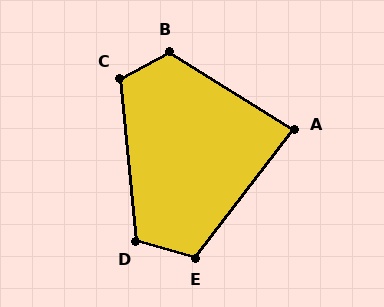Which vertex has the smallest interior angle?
A, at approximately 85 degrees.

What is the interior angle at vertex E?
Approximately 112 degrees (obtuse).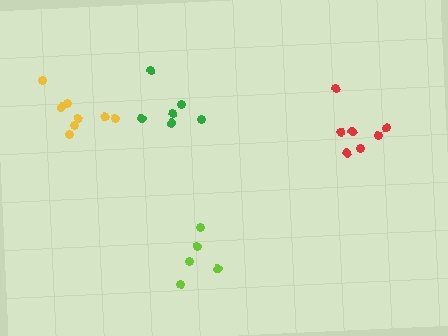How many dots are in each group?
Group 1: 5 dots, Group 2: 6 dots, Group 3: 8 dots, Group 4: 7 dots (26 total).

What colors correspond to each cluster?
The clusters are colored: lime, green, yellow, red.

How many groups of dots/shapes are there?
There are 4 groups.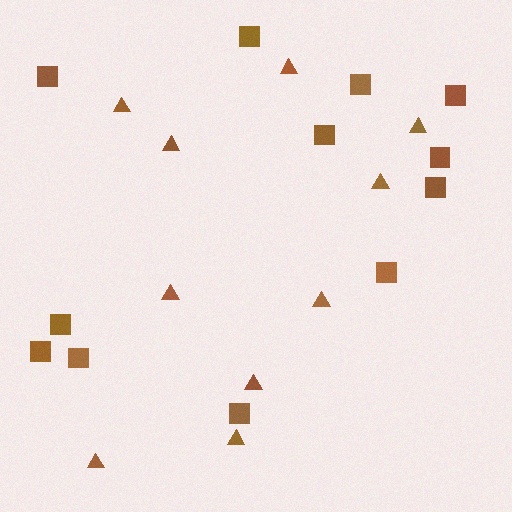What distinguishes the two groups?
There are 2 groups: one group of squares (12) and one group of triangles (10).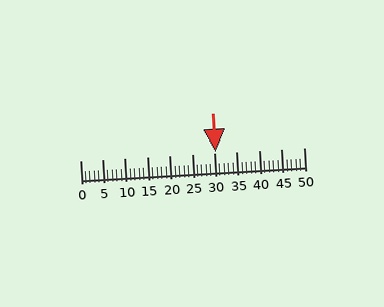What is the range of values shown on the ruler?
The ruler shows values from 0 to 50.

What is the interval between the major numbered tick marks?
The major tick marks are spaced 5 units apart.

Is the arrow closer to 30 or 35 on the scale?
The arrow is closer to 30.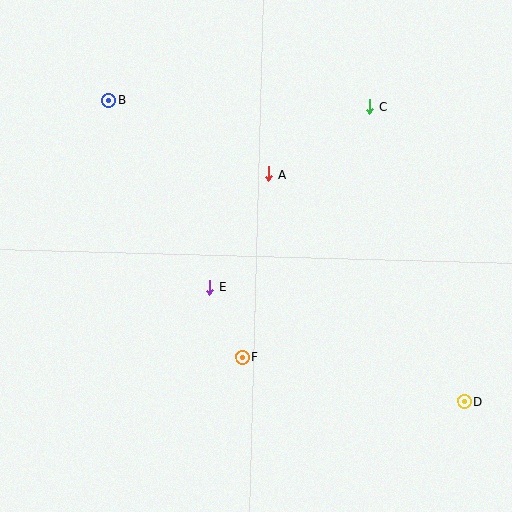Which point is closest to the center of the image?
Point E at (210, 287) is closest to the center.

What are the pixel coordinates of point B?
Point B is at (109, 100).